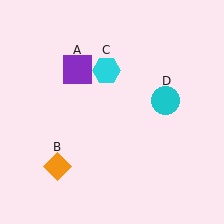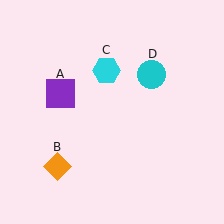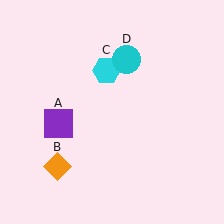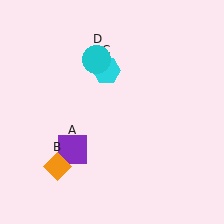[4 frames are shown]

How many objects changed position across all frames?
2 objects changed position: purple square (object A), cyan circle (object D).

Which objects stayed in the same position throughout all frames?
Orange diamond (object B) and cyan hexagon (object C) remained stationary.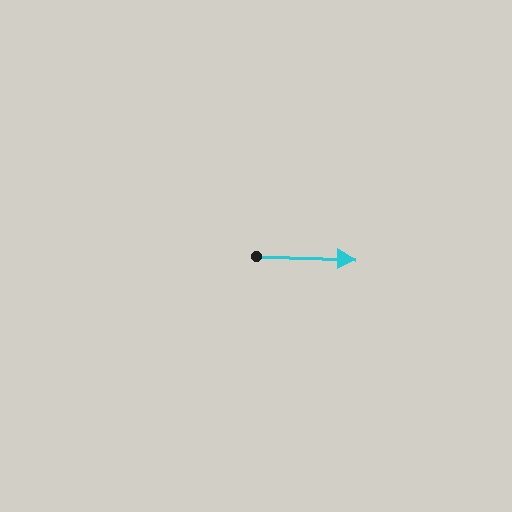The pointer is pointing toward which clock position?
Roughly 3 o'clock.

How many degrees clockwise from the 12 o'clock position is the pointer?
Approximately 92 degrees.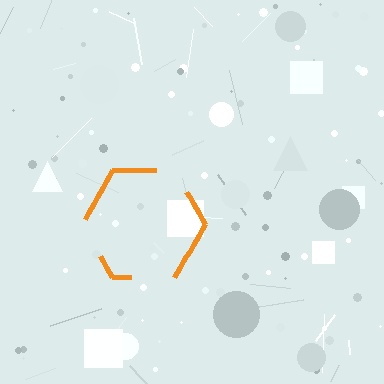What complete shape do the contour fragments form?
The contour fragments form a hexagon.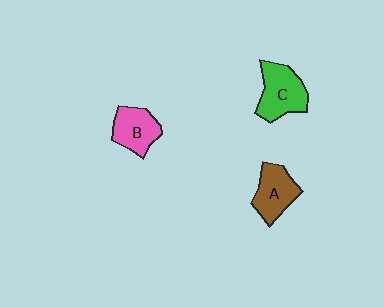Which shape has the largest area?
Shape C (green).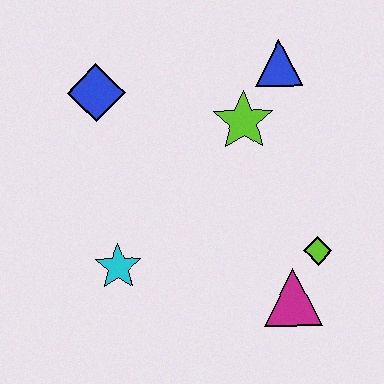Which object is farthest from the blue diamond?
The magenta triangle is farthest from the blue diamond.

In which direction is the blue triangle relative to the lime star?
The blue triangle is above the lime star.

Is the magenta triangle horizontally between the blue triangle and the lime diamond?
Yes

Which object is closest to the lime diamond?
The magenta triangle is closest to the lime diamond.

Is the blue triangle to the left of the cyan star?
No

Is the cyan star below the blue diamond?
Yes